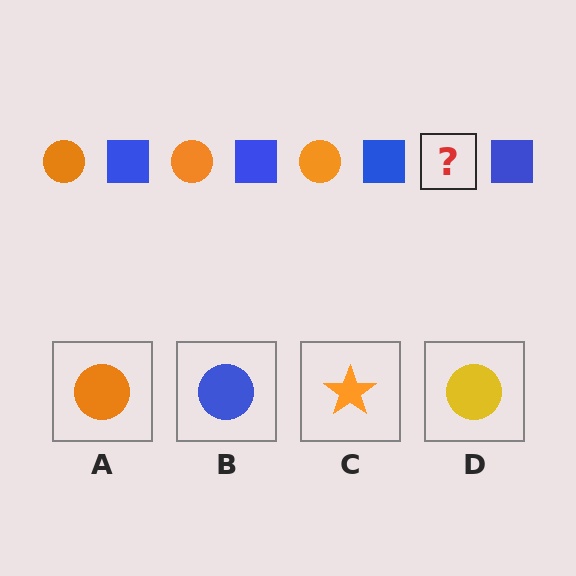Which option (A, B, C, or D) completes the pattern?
A.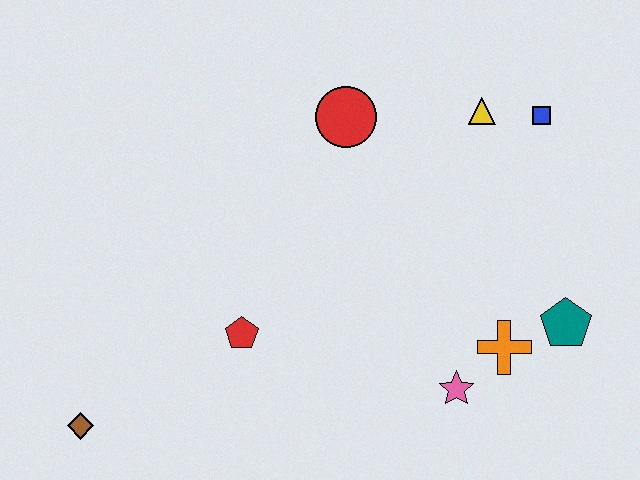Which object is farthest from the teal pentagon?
The brown diamond is farthest from the teal pentagon.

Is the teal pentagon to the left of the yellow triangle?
No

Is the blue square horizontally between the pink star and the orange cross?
No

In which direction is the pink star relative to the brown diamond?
The pink star is to the right of the brown diamond.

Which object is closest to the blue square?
The yellow triangle is closest to the blue square.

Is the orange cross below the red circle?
Yes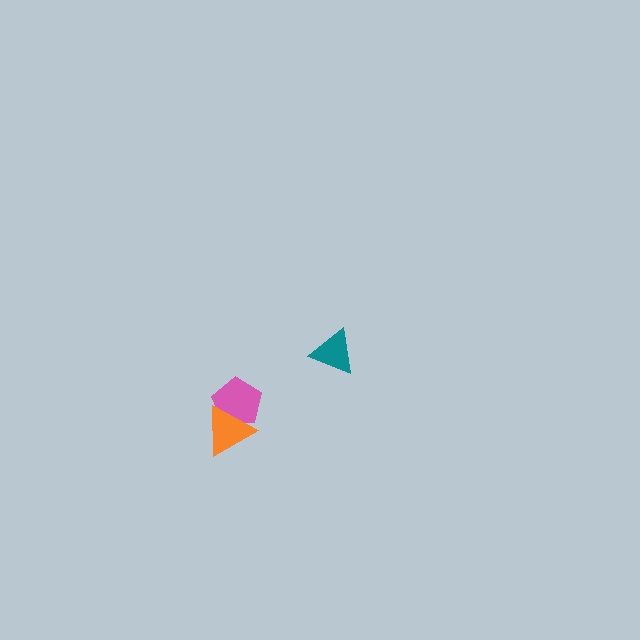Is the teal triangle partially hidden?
No, no other shape covers it.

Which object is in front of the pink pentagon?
The orange triangle is in front of the pink pentagon.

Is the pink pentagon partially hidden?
Yes, it is partially covered by another shape.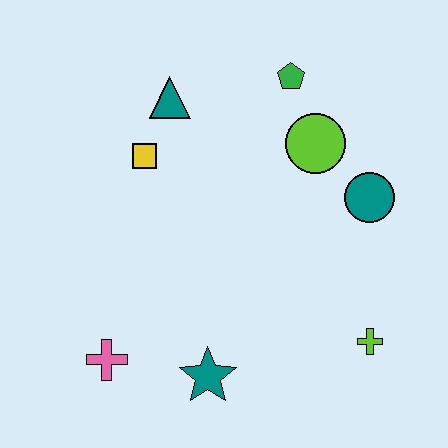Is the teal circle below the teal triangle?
Yes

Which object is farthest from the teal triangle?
The lime cross is farthest from the teal triangle.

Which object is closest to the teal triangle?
The yellow square is closest to the teal triangle.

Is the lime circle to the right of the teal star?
Yes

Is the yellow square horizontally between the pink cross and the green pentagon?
Yes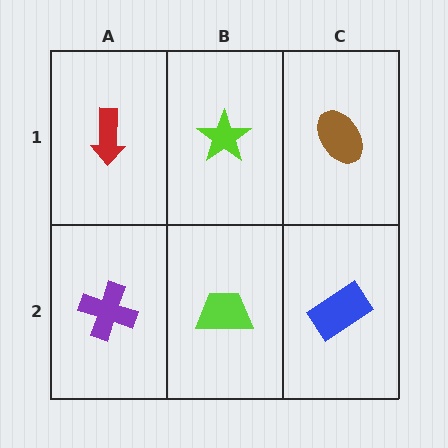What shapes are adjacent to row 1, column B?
A lime trapezoid (row 2, column B), a red arrow (row 1, column A), a brown ellipse (row 1, column C).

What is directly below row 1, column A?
A purple cross.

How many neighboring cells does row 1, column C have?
2.